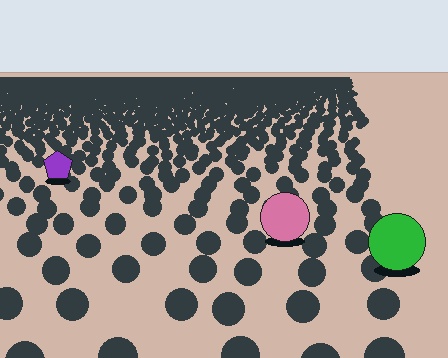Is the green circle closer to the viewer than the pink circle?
Yes. The green circle is closer — you can tell from the texture gradient: the ground texture is coarser near it.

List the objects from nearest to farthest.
From nearest to farthest: the green circle, the pink circle, the purple pentagon.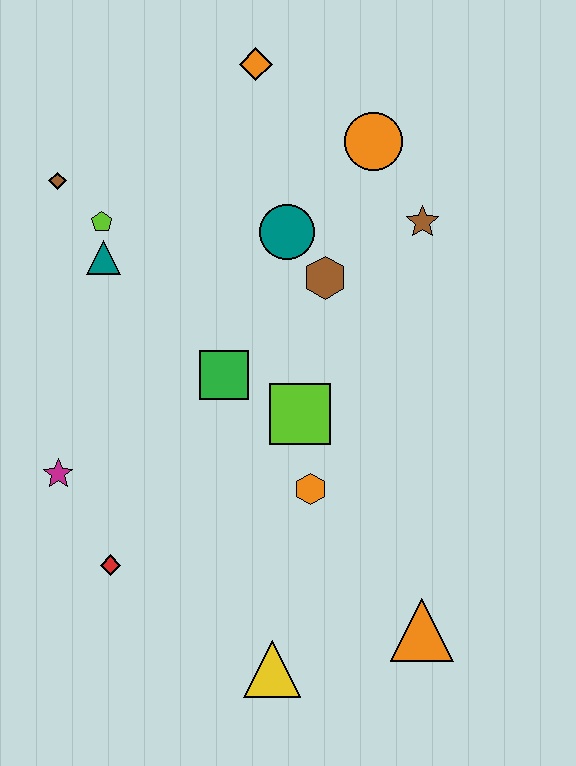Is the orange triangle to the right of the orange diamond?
Yes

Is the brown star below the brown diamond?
Yes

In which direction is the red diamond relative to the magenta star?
The red diamond is below the magenta star.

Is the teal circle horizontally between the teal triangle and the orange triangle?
Yes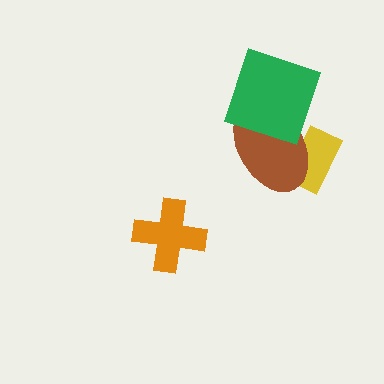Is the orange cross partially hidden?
No, no other shape covers it.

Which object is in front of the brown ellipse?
The green square is in front of the brown ellipse.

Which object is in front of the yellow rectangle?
The brown ellipse is in front of the yellow rectangle.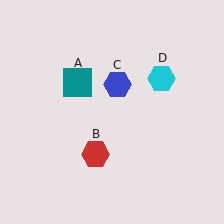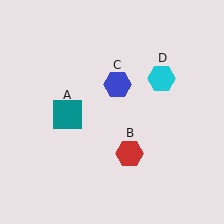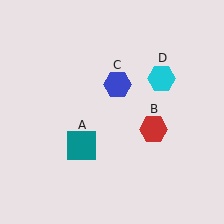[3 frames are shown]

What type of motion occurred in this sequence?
The teal square (object A), red hexagon (object B) rotated counterclockwise around the center of the scene.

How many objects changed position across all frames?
2 objects changed position: teal square (object A), red hexagon (object B).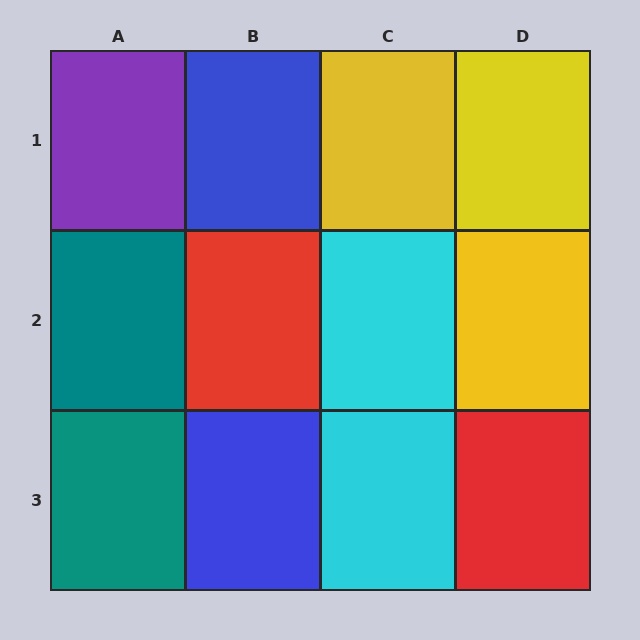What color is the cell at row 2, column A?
Teal.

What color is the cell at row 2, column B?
Red.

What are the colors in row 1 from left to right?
Purple, blue, yellow, yellow.